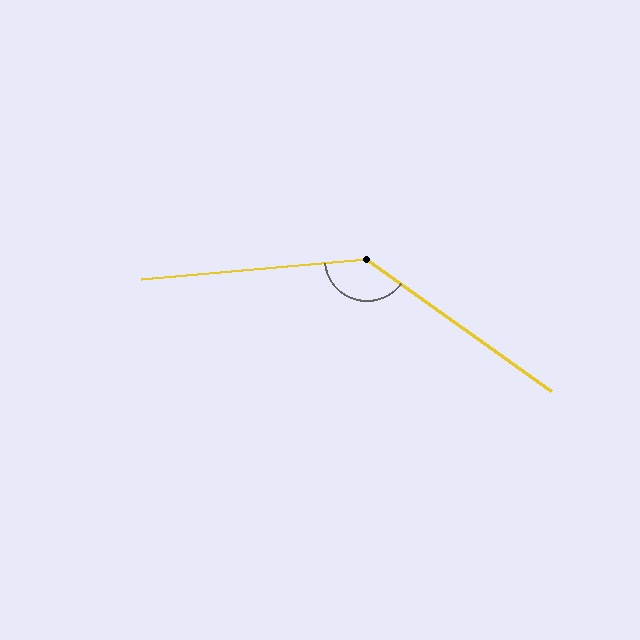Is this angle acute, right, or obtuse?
It is obtuse.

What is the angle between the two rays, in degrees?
Approximately 140 degrees.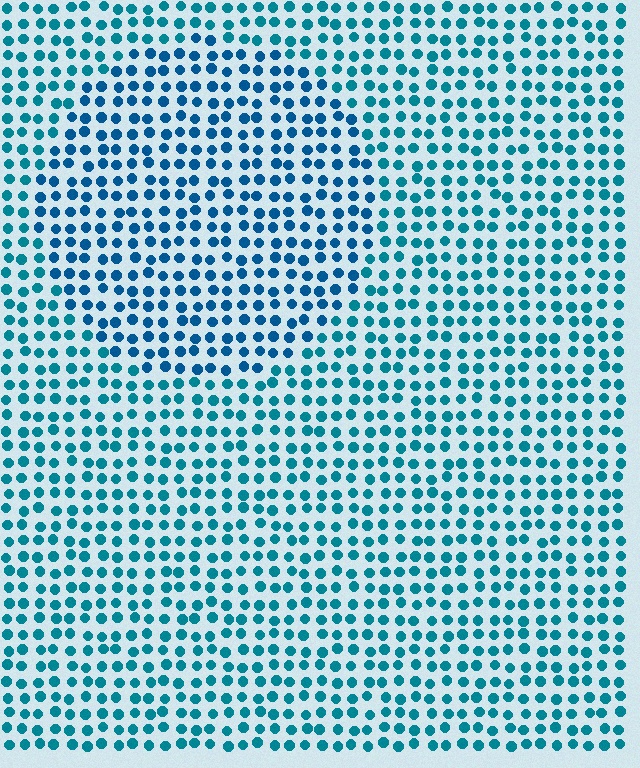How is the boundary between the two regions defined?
The boundary is defined purely by a slight shift in hue (about 19 degrees). Spacing, size, and orientation are identical on both sides.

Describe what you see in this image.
The image is filled with small teal elements in a uniform arrangement. A circle-shaped region is visible where the elements are tinted to a slightly different hue, forming a subtle color boundary.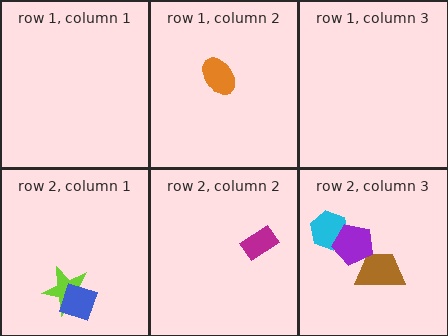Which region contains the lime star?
The row 2, column 1 region.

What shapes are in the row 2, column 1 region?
The lime star, the blue diamond.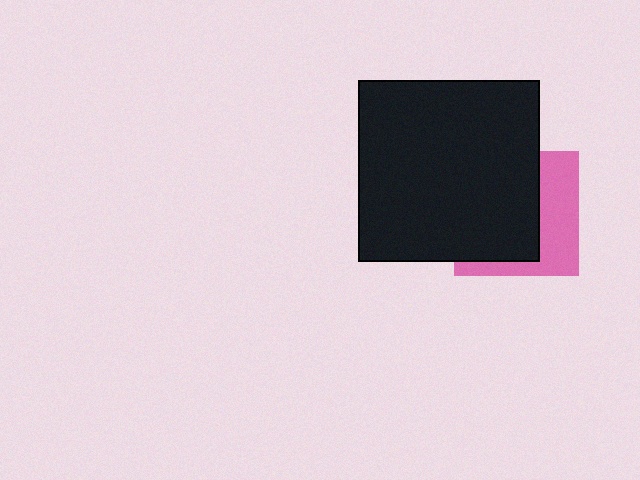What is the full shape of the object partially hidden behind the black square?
The partially hidden object is a pink square.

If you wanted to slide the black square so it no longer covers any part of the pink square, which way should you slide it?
Slide it left — that is the most direct way to separate the two shapes.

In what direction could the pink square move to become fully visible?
The pink square could move right. That would shift it out from behind the black square entirely.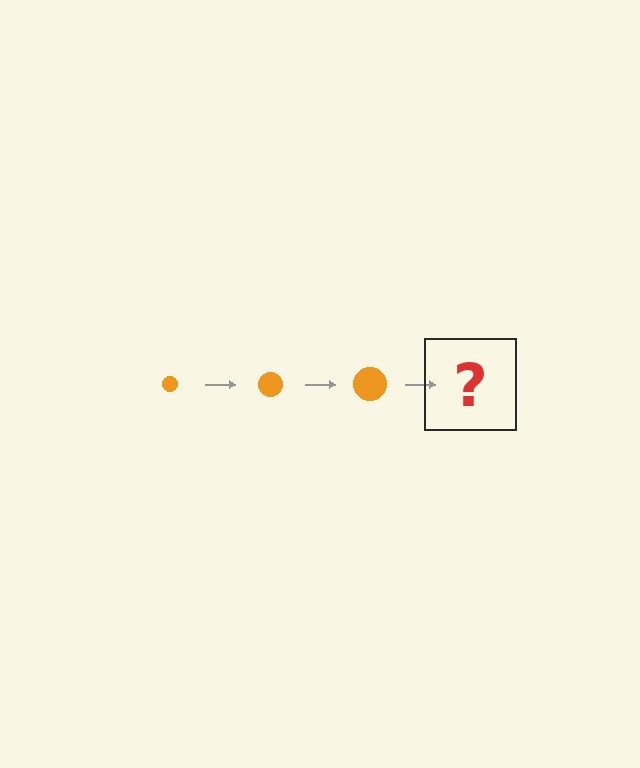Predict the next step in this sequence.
The next step is an orange circle, larger than the previous one.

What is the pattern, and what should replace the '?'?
The pattern is that the circle gets progressively larger each step. The '?' should be an orange circle, larger than the previous one.